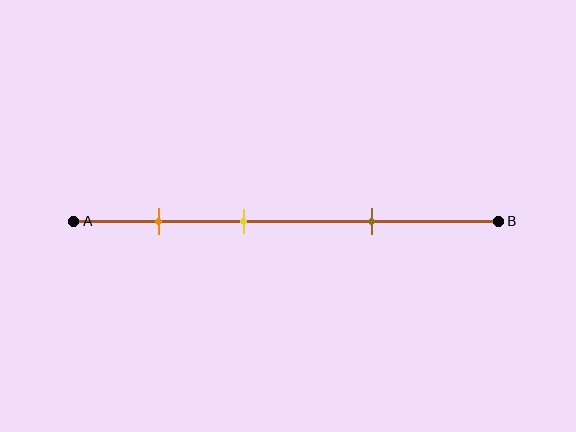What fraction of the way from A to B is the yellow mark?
The yellow mark is approximately 40% (0.4) of the way from A to B.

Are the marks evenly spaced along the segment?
Yes, the marks are approximately evenly spaced.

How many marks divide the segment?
There are 3 marks dividing the segment.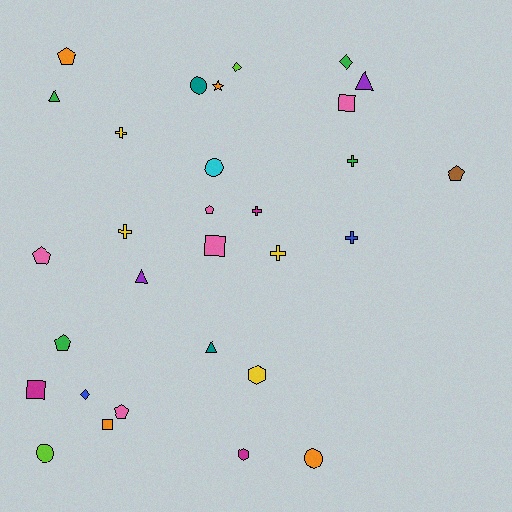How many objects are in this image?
There are 30 objects.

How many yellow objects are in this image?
There are 4 yellow objects.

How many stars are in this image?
There is 1 star.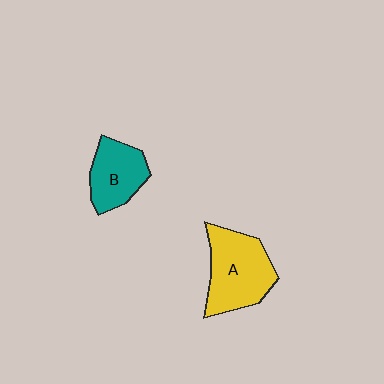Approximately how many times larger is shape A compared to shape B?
Approximately 1.5 times.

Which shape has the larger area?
Shape A (yellow).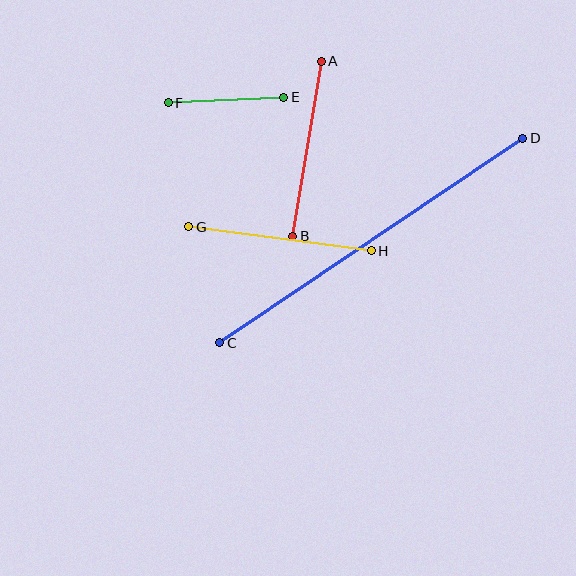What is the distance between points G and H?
The distance is approximately 184 pixels.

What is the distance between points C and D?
The distance is approximately 365 pixels.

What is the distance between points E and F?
The distance is approximately 116 pixels.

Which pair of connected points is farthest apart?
Points C and D are farthest apart.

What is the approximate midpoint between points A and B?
The midpoint is at approximately (307, 149) pixels.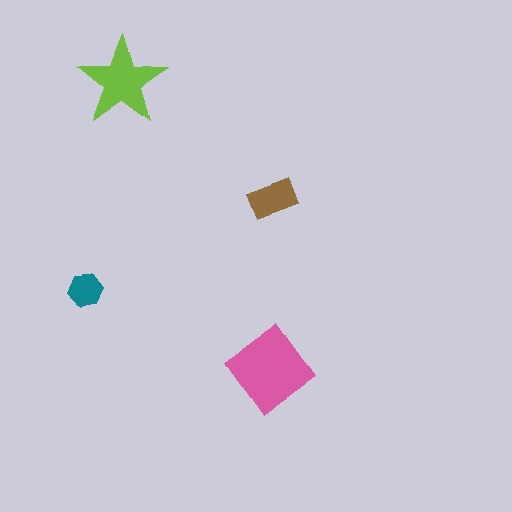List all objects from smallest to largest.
The teal hexagon, the brown rectangle, the lime star, the pink diamond.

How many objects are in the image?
There are 4 objects in the image.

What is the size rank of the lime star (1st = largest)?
2nd.